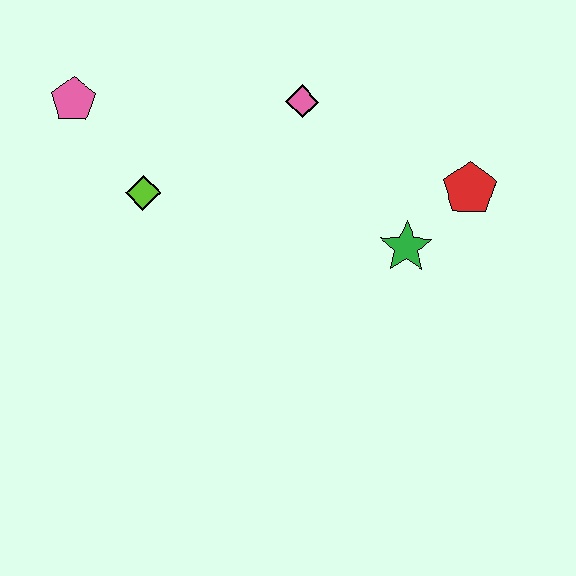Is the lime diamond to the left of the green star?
Yes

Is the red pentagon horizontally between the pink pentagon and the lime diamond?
No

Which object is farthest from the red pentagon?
The pink pentagon is farthest from the red pentagon.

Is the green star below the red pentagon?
Yes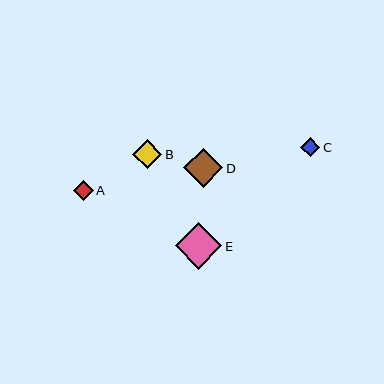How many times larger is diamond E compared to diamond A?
Diamond E is approximately 2.3 times the size of diamond A.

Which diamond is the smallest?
Diamond C is the smallest with a size of approximately 19 pixels.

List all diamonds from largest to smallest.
From largest to smallest: E, D, B, A, C.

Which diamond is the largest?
Diamond E is the largest with a size of approximately 46 pixels.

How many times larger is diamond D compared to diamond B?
Diamond D is approximately 1.3 times the size of diamond B.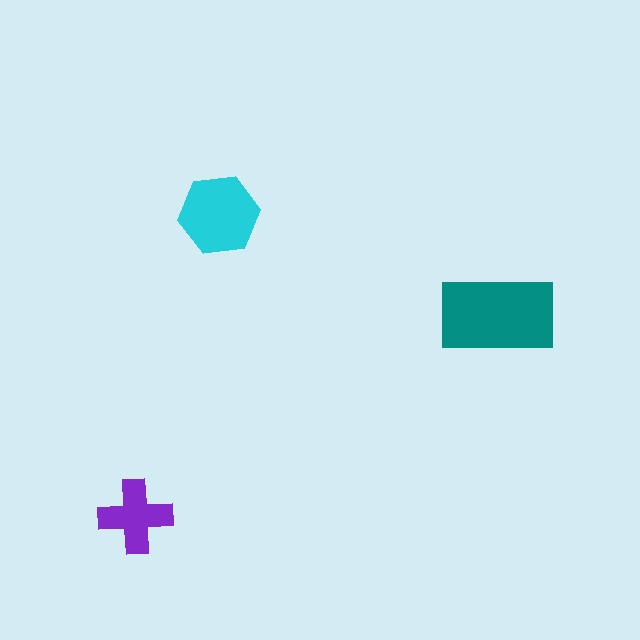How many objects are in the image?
There are 3 objects in the image.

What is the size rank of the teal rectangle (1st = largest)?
1st.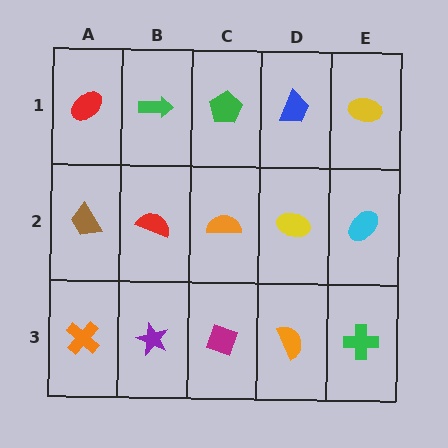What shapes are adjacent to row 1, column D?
A yellow ellipse (row 2, column D), a green pentagon (row 1, column C), a yellow ellipse (row 1, column E).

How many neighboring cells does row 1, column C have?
3.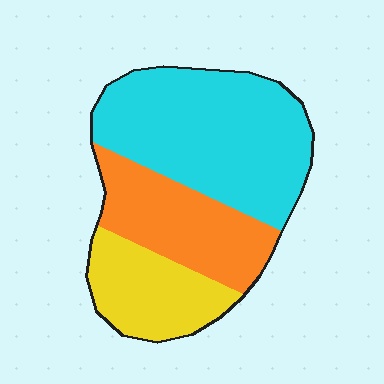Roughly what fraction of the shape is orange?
Orange covers roughly 30% of the shape.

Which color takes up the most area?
Cyan, at roughly 50%.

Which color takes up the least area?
Yellow, at roughly 20%.